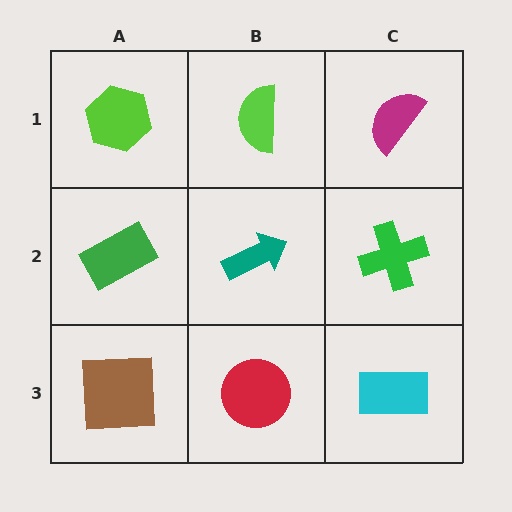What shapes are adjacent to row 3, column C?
A green cross (row 2, column C), a red circle (row 3, column B).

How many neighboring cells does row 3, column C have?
2.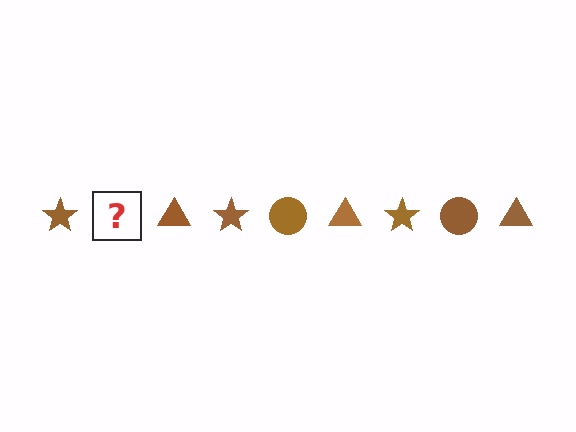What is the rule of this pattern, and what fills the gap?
The rule is that the pattern cycles through star, circle, triangle shapes in brown. The gap should be filled with a brown circle.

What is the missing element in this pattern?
The missing element is a brown circle.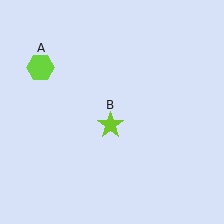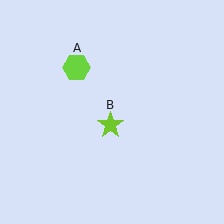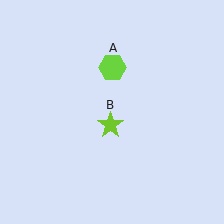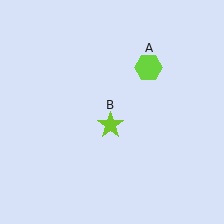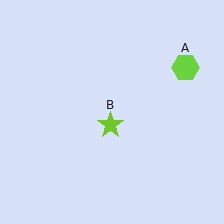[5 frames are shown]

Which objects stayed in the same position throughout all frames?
Lime star (object B) remained stationary.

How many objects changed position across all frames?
1 object changed position: lime hexagon (object A).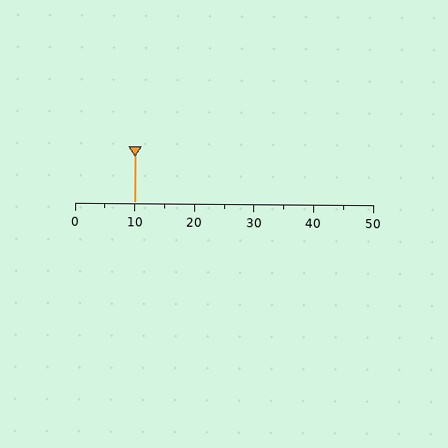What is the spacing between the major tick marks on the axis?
The major ticks are spaced 10 apart.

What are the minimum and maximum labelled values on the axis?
The axis runs from 0 to 50.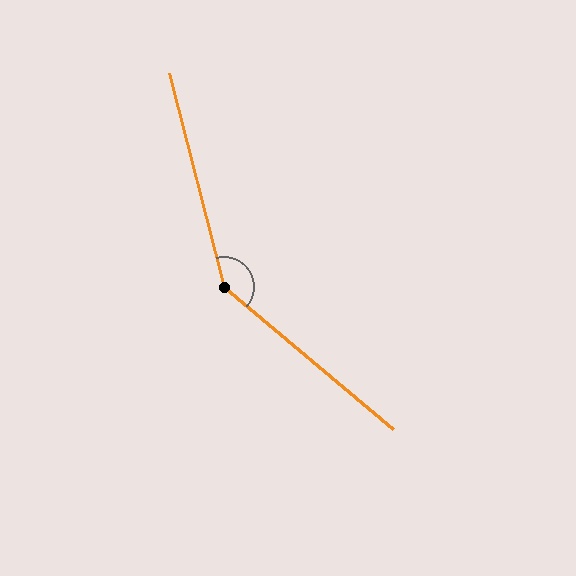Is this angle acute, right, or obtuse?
It is obtuse.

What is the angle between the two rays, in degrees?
Approximately 144 degrees.